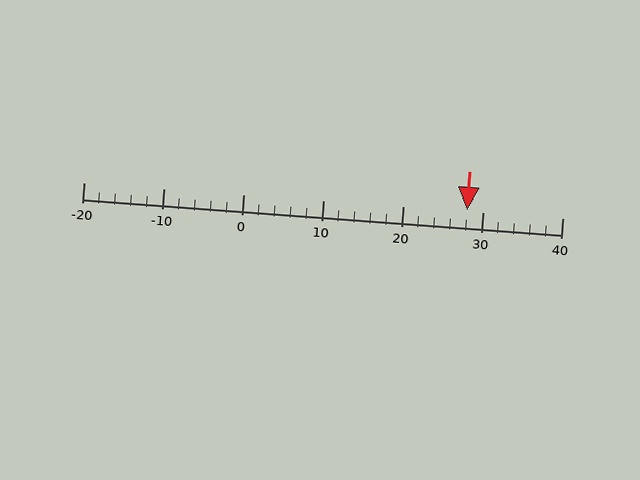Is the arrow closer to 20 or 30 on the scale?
The arrow is closer to 30.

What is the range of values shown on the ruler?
The ruler shows values from -20 to 40.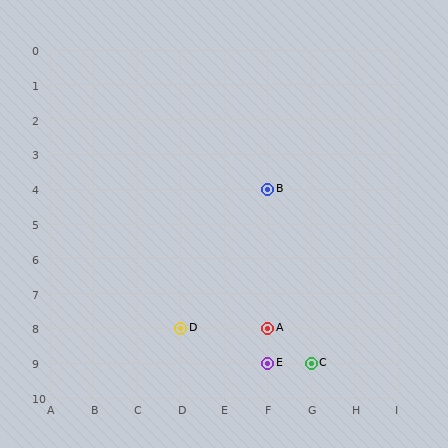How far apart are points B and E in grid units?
Points B and E are 5 rows apart.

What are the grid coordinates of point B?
Point B is at grid coordinates (F, 4).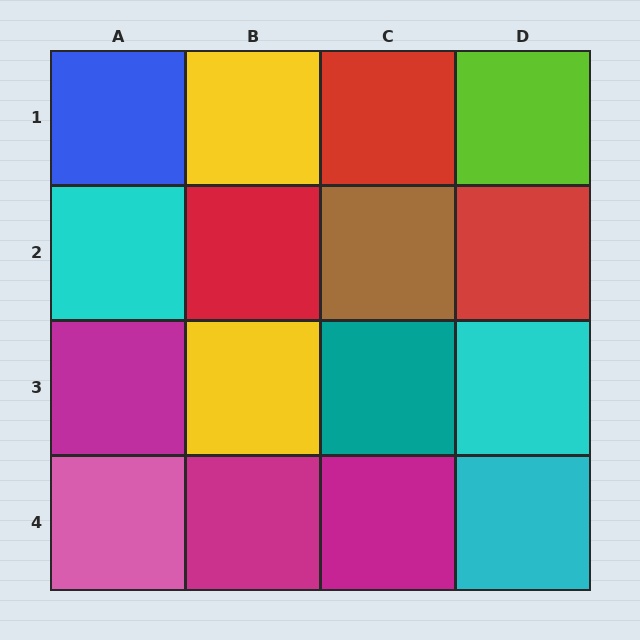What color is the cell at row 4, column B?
Magenta.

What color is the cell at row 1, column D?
Lime.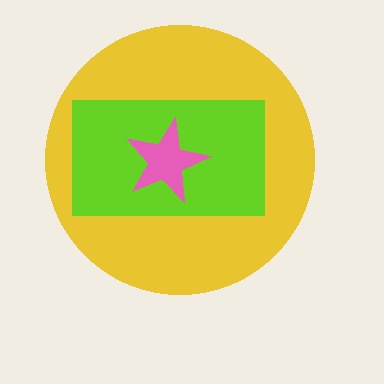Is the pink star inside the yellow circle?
Yes.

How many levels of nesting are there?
3.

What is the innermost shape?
The pink star.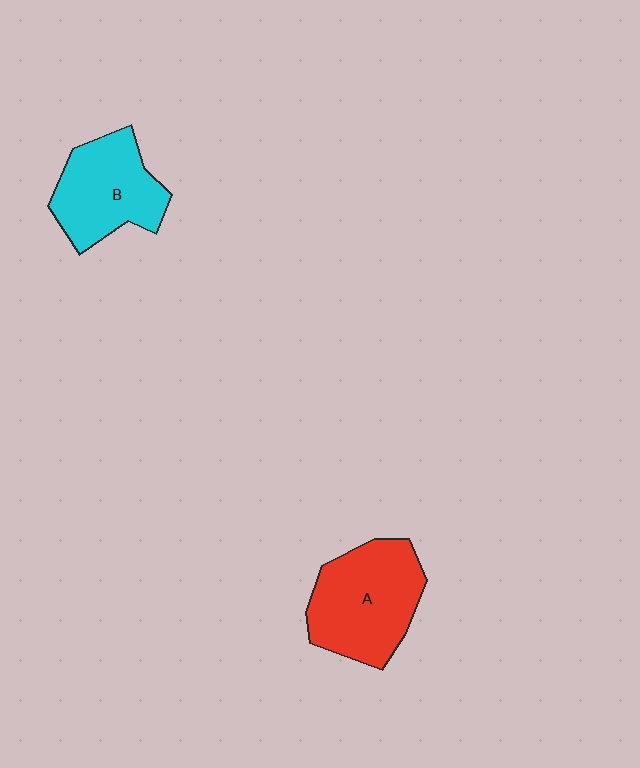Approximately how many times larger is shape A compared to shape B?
Approximately 1.2 times.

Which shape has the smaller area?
Shape B (cyan).